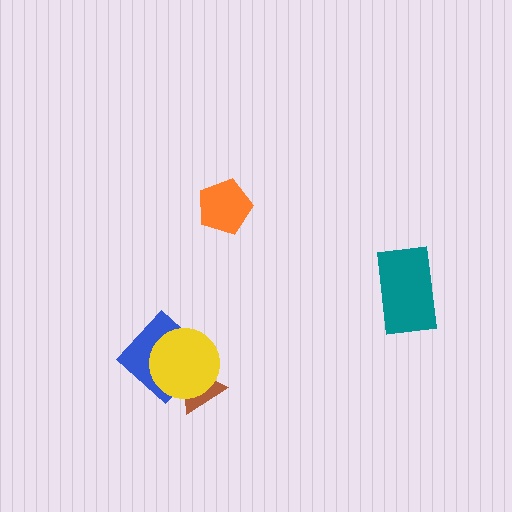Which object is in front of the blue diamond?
The yellow circle is in front of the blue diamond.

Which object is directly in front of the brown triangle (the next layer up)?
The blue diamond is directly in front of the brown triangle.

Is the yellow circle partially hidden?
No, no other shape covers it.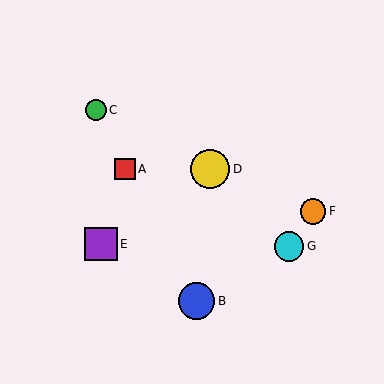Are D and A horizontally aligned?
Yes, both are at y≈169.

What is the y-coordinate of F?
Object F is at y≈211.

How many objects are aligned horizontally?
2 objects (A, D) are aligned horizontally.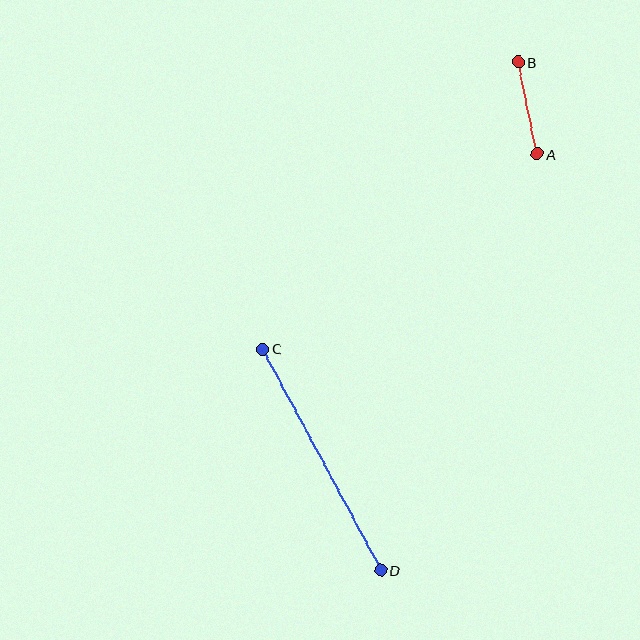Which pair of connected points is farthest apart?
Points C and D are farthest apart.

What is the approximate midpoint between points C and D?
The midpoint is at approximately (322, 460) pixels.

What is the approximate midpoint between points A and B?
The midpoint is at approximately (528, 108) pixels.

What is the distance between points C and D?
The distance is approximately 251 pixels.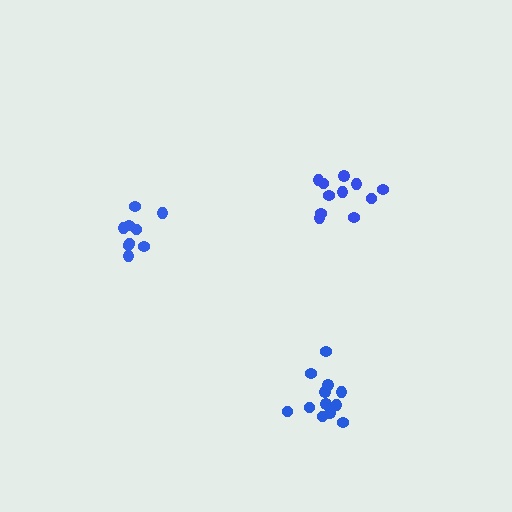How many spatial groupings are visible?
There are 3 spatial groupings.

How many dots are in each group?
Group 1: 12 dots, Group 2: 10 dots, Group 3: 11 dots (33 total).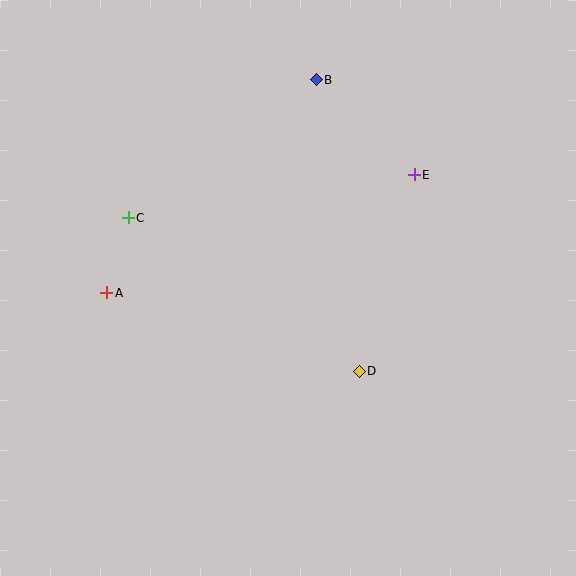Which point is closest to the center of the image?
Point D at (359, 371) is closest to the center.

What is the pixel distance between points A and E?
The distance between A and E is 330 pixels.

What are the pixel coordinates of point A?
Point A is at (107, 293).